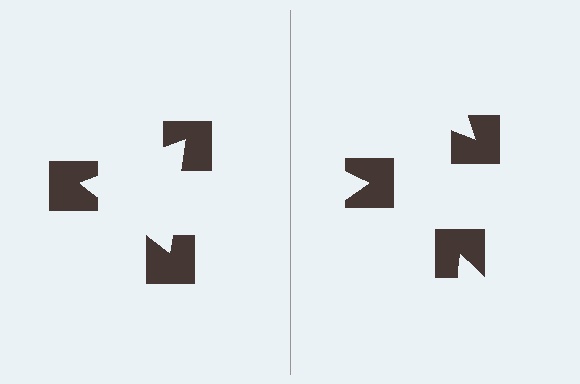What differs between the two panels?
The notched squares are positioned identically on both sides; only the wedge orientations differ. On the left they align to a triangle; on the right they are misaligned.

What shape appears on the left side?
An illusory triangle.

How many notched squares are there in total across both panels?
6 — 3 on each side.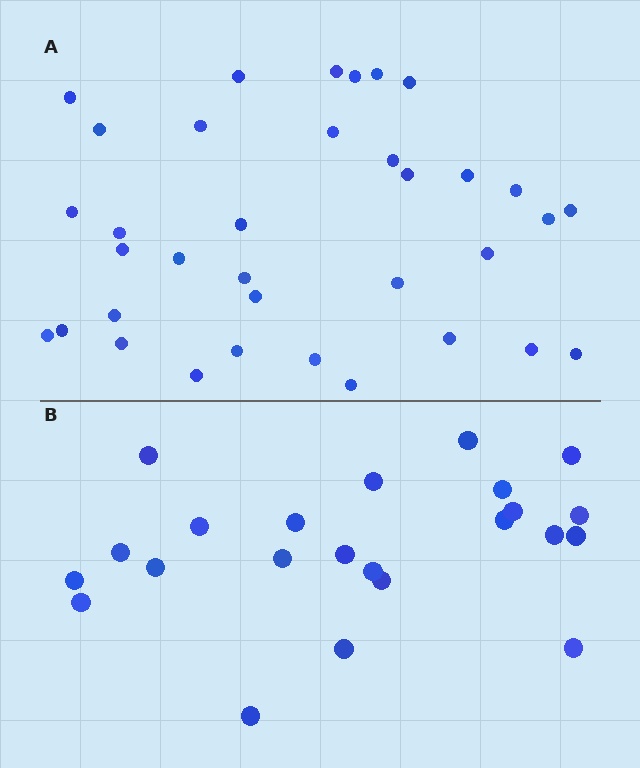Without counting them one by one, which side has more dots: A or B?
Region A (the top region) has more dots.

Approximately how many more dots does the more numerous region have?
Region A has roughly 12 or so more dots than region B.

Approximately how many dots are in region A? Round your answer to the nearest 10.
About 40 dots. (The exact count is 35, which rounds to 40.)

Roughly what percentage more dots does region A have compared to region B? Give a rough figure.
About 50% more.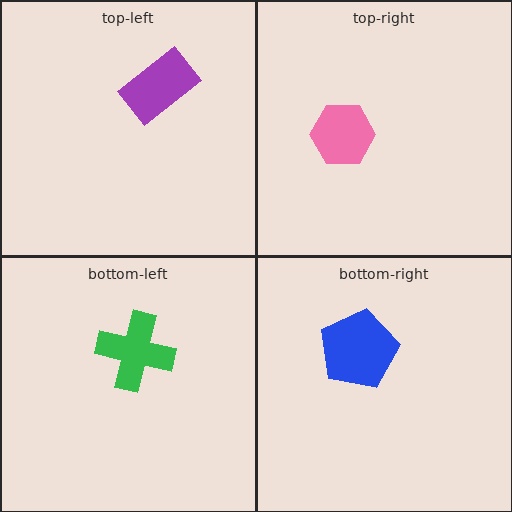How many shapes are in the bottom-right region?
1.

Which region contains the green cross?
The bottom-left region.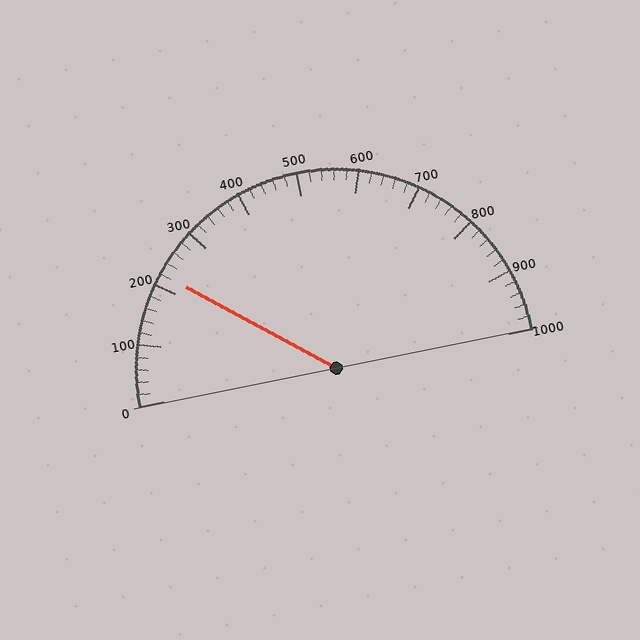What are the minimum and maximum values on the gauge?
The gauge ranges from 0 to 1000.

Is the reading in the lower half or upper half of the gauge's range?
The reading is in the lower half of the range (0 to 1000).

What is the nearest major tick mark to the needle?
The nearest major tick mark is 200.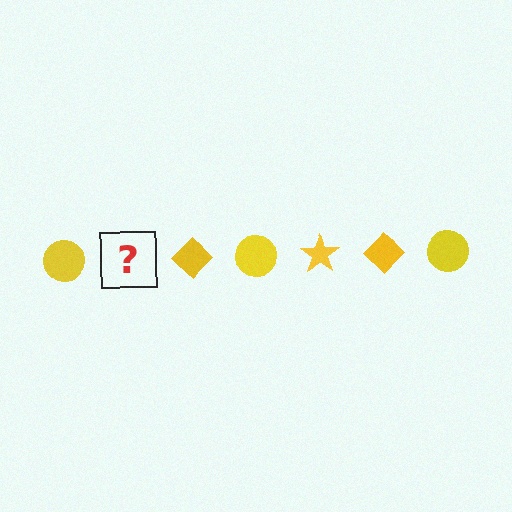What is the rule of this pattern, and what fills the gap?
The rule is that the pattern cycles through circle, star, diamond shapes in yellow. The gap should be filled with a yellow star.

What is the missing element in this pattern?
The missing element is a yellow star.